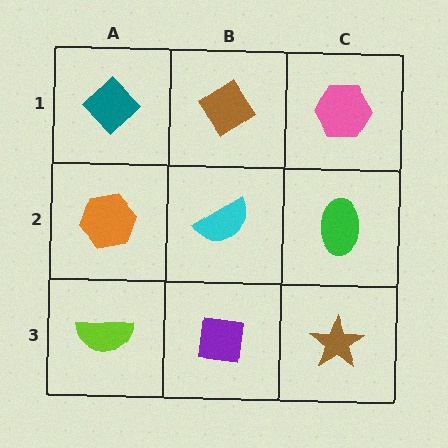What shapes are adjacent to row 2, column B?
A brown diamond (row 1, column B), a purple square (row 3, column B), an orange hexagon (row 2, column A), a green ellipse (row 2, column C).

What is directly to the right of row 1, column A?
A brown diamond.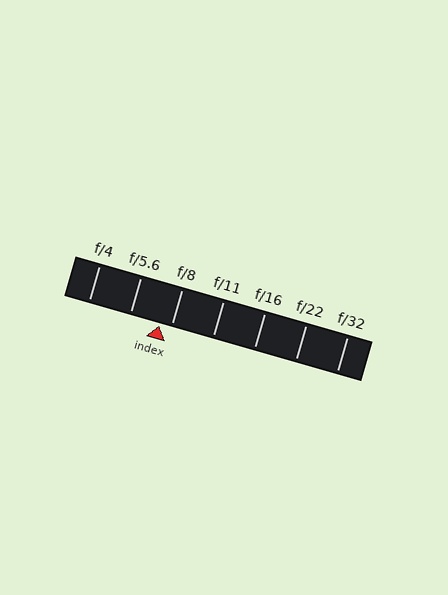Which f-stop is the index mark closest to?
The index mark is closest to f/8.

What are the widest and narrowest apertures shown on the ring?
The widest aperture shown is f/4 and the narrowest is f/32.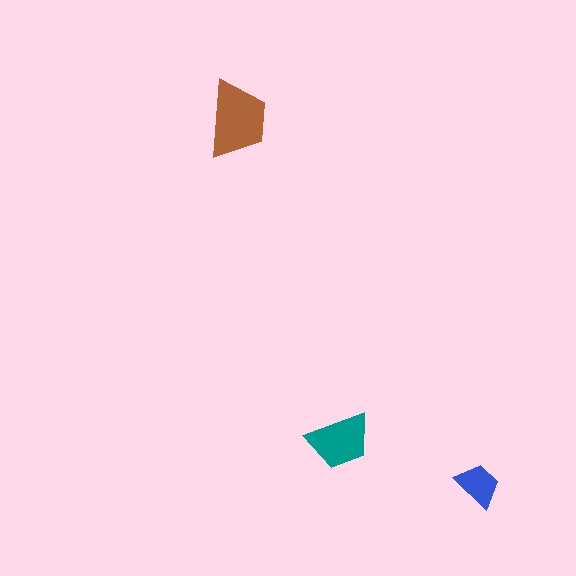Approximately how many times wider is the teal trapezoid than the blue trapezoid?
About 1.5 times wider.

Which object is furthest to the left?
The brown trapezoid is leftmost.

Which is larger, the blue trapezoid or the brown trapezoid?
The brown one.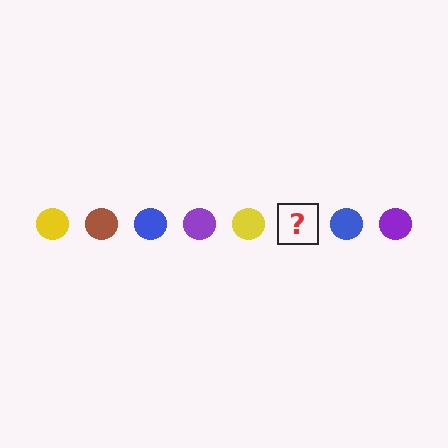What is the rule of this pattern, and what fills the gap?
The rule is that the pattern cycles through yellow, brown, blue, purple circles. The gap should be filled with a brown circle.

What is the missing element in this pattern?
The missing element is a brown circle.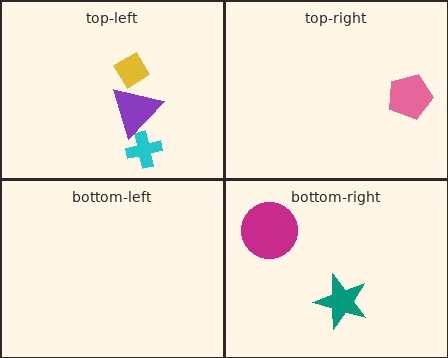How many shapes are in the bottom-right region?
2.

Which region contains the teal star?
The bottom-right region.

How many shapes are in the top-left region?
3.